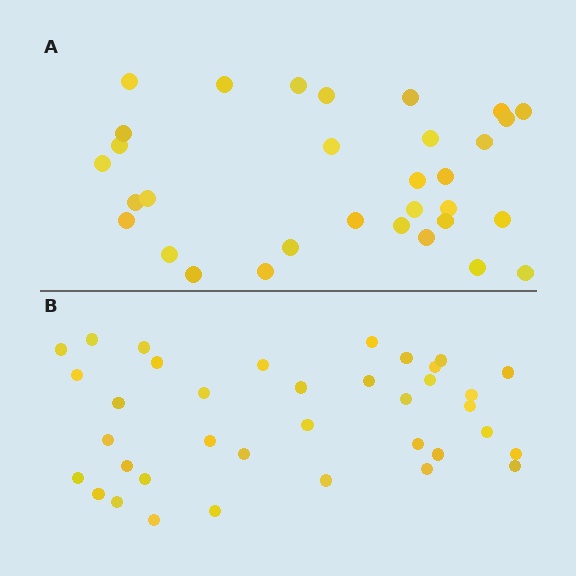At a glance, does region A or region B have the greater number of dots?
Region B (the bottom region) has more dots.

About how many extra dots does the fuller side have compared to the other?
Region B has about 5 more dots than region A.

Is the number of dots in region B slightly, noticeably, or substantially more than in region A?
Region B has only slightly more — the two regions are fairly close. The ratio is roughly 1.2 to 1.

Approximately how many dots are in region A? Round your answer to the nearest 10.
About 30 dots. (The exact count is 32, which rounds to 30.)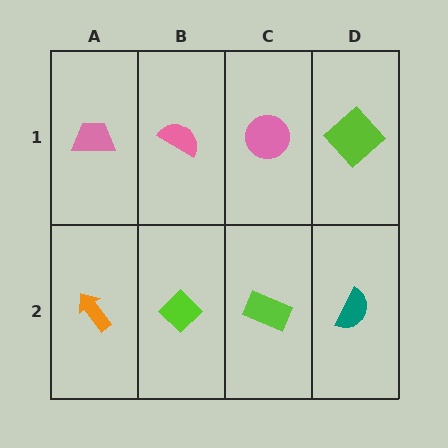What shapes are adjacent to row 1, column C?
A lime rectangle (row 2, column C), a pink semicircle (row 1, column B), a lime diamond (row 1, column D).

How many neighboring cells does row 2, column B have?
3.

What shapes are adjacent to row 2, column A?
A pink trapezoid (row 1, column A), a lime diamond (row 2, column B).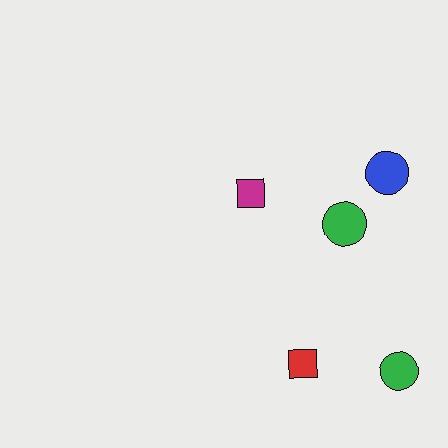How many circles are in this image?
There are 3 circles.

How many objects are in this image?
There are 5 objects.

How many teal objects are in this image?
There are no teal objects.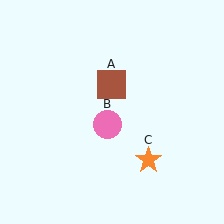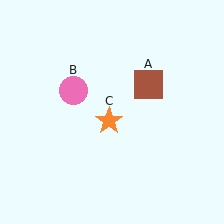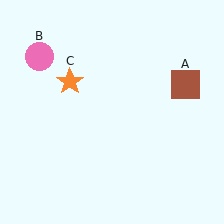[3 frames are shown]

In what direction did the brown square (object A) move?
The brown square (object A) moved right.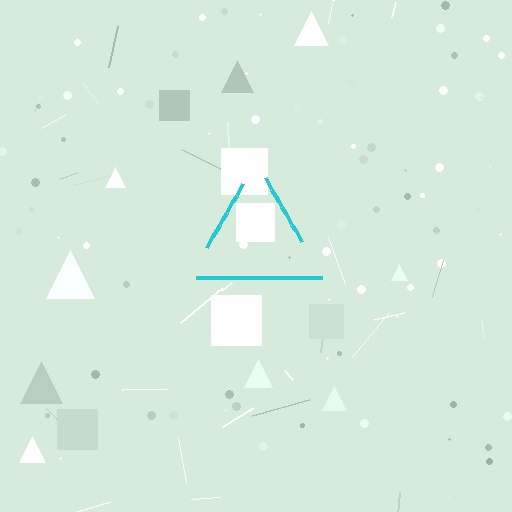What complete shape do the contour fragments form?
The contour fragments form a triangle.